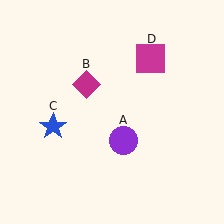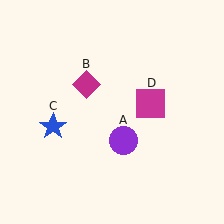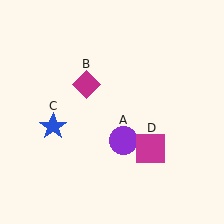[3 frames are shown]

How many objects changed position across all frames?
1 object changed position: magenta square (object D).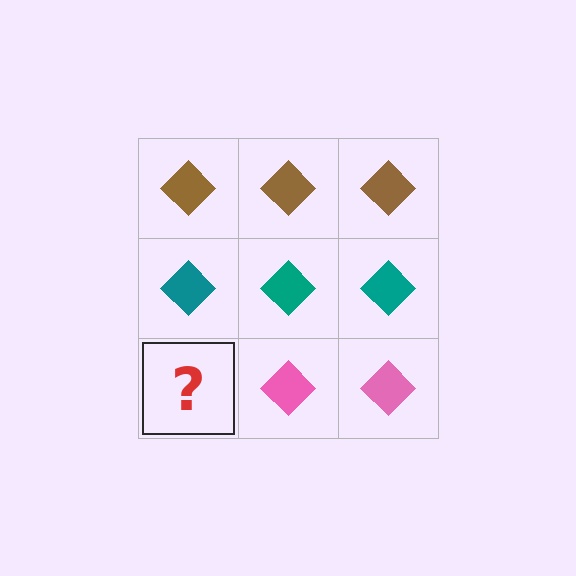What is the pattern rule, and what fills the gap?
The rule is that each row has a consistent color. The gap should be filled with a pink diamond.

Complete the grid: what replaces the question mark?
The question mark should be replaced with a pink diamond.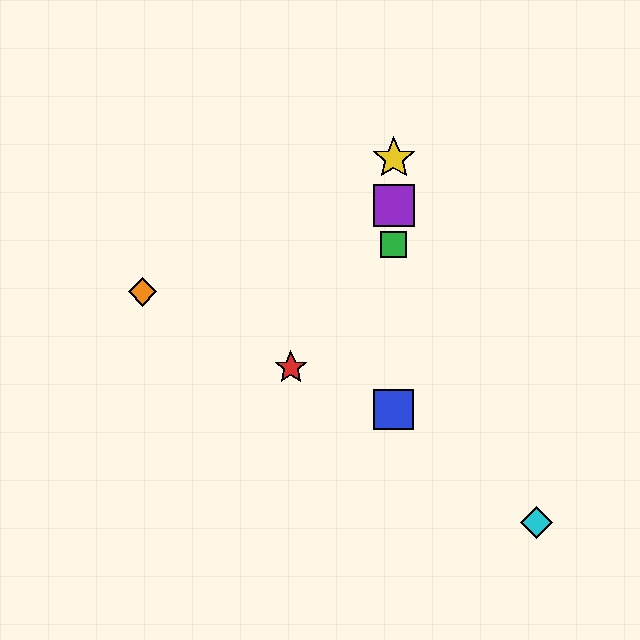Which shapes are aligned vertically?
The blue square, the green square, the yellow star, the purple square are aligned vertically.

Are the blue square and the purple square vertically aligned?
Yes, both are at x≈394.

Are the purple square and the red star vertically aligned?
No, the purple square is at x≈394 and the red star is at x≈291.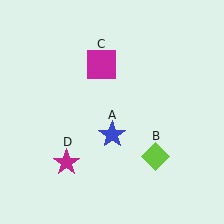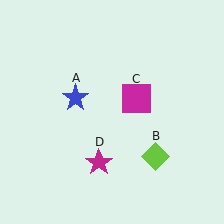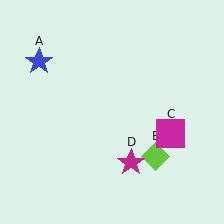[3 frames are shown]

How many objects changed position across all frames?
3 objects changed position: blue star (object A), magenta square (object C), magenta star (object D).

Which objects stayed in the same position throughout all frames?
Lime diamond (object B) remained stationary.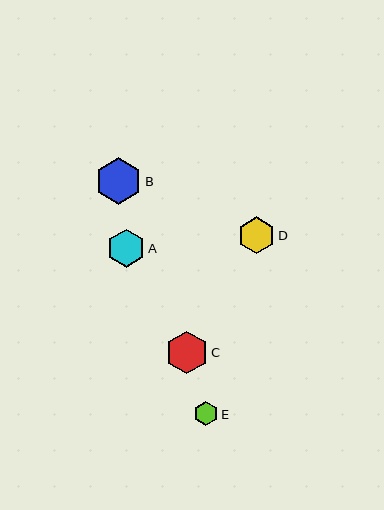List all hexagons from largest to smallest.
From largest to smallest: B, C, A, D, E.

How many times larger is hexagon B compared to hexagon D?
Hexagon B is approximately 1.3 times the size of hexagon D.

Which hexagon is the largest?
Hexagon B is the largest with a size of approximately 47 pixels.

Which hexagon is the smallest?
Hexagon E is the smallest with a size of approximately 24 pixels.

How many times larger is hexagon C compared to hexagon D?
Hexagon C is approximately 1.2 times the size of hexagon D.